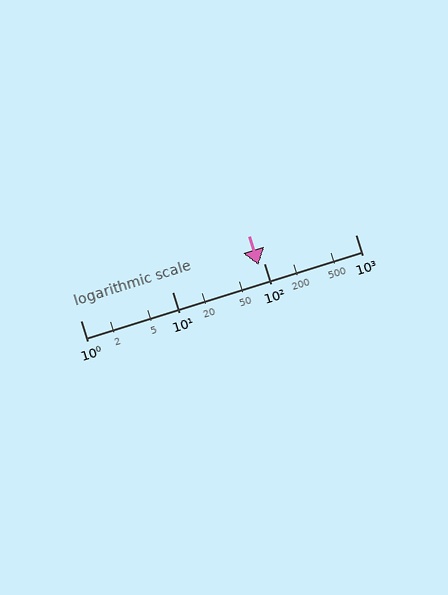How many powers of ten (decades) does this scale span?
The scale spans 3 decades, from 1 to 1000.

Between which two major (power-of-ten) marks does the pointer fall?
The pointer is between 10 and 100.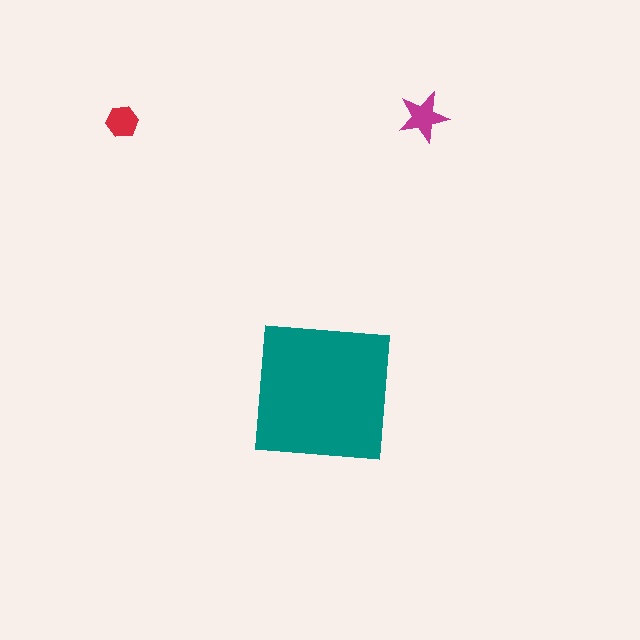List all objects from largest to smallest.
The teal square, the magenta star, the red hexagon.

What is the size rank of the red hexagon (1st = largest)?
3rd.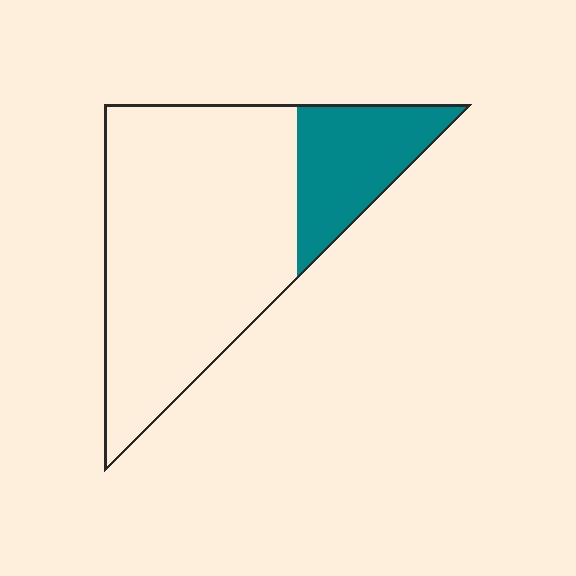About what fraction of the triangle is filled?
About one quarter (1/4).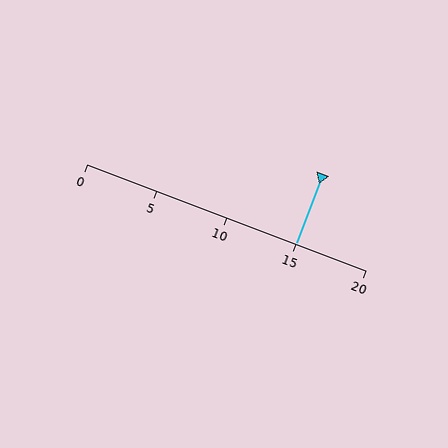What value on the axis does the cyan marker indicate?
The marker indicates approximately 15.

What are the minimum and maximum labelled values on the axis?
The axis runs from 0 to 20.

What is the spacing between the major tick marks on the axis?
The major ticks are spaced 5 apart.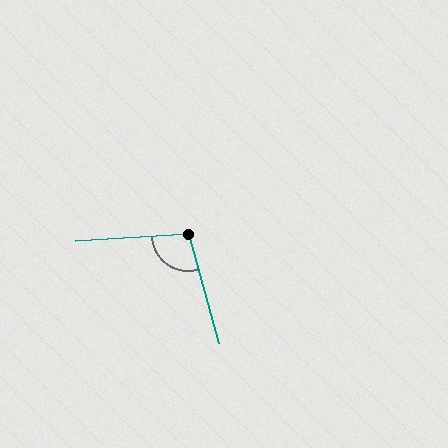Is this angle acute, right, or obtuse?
It is obtuse.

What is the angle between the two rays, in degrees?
Approximately 102 degrees.